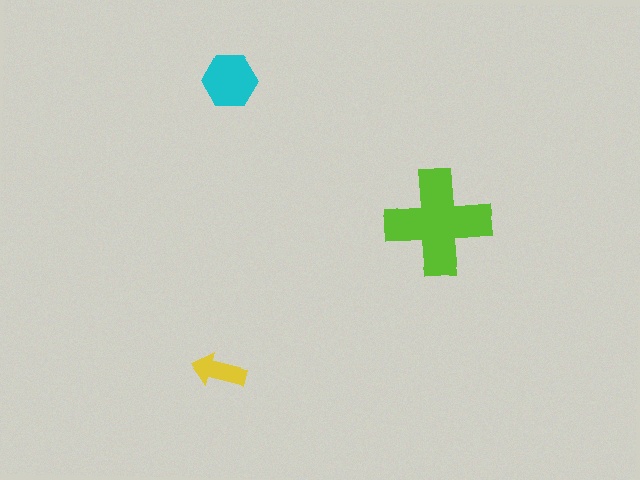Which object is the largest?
The lime cross.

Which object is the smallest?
The yellow arrow.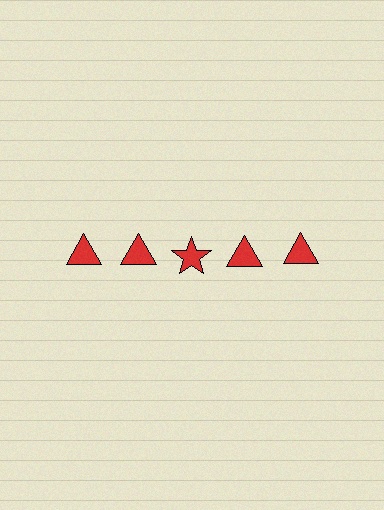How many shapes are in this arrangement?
There are 5 shapes arranged in a grid pattern.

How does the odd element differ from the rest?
It has a different shape: star instead of triangle.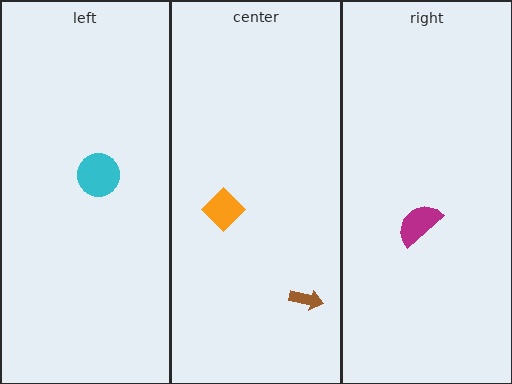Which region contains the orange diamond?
The center region.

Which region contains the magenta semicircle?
The right region.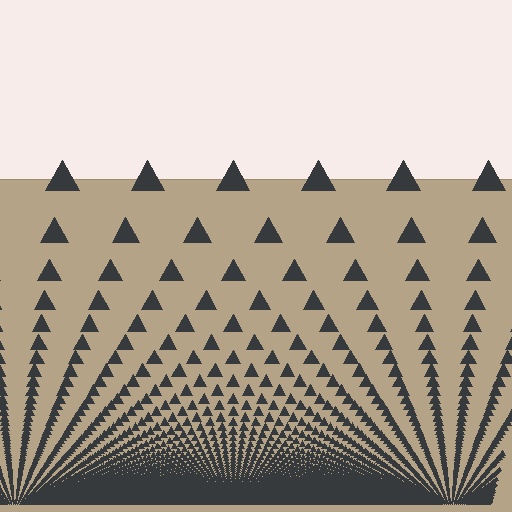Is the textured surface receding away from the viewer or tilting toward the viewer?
The surface appears to tilt toward the viewer. Texture elements get larger and sparser toward the top.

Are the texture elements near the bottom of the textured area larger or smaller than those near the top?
Smaller. The gradient is inverted — elements near the bottom are smaller and denser.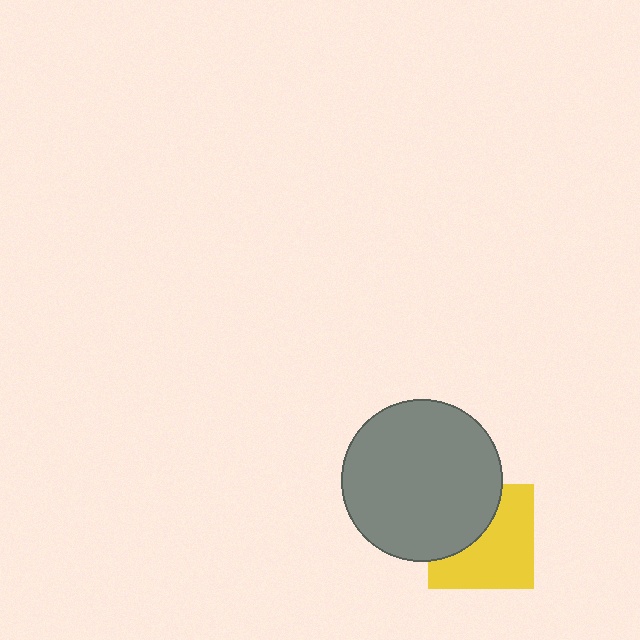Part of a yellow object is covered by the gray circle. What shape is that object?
It is a square.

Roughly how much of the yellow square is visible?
About half of it is visible (roughly 60%).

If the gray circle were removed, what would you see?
You would see the complete yellow square.